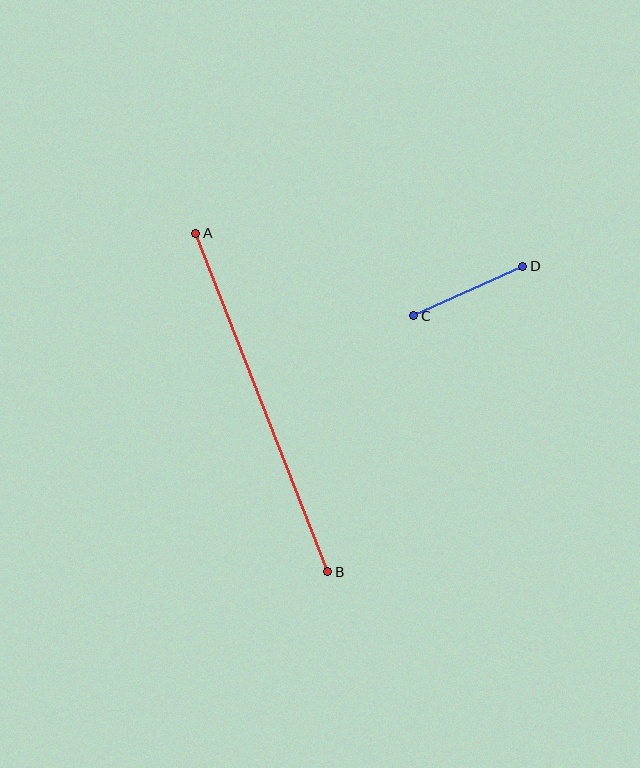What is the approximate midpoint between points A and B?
The midpoint is at approximately (262, 402) pixels.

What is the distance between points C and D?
The distance is approximately 120 pixels.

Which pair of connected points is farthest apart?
Points A and B are farthest apart.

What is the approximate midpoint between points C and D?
The midpoint is at approximately (468, 291) pixels.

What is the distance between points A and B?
The distance is approximately 364 pixels.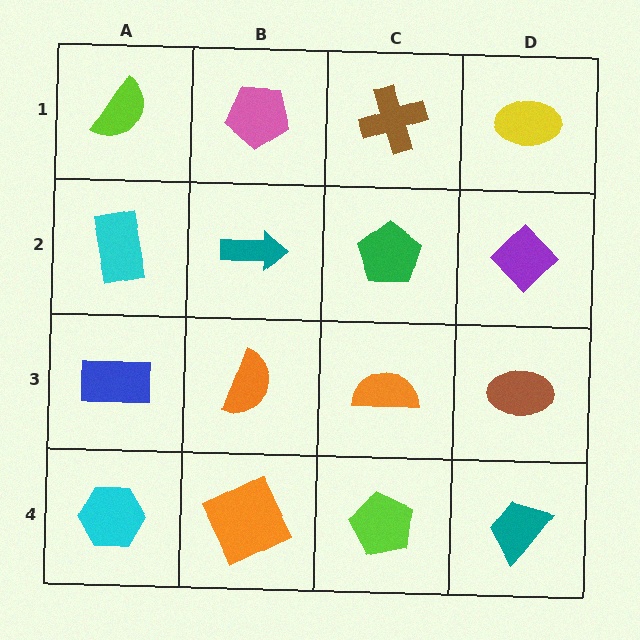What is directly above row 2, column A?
A lime semicircle.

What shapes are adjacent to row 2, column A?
A lime semicircle (row 1, column A), a blue rectangle (row 3, column A), a teal arrow (row 2, column B).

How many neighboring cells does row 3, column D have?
3.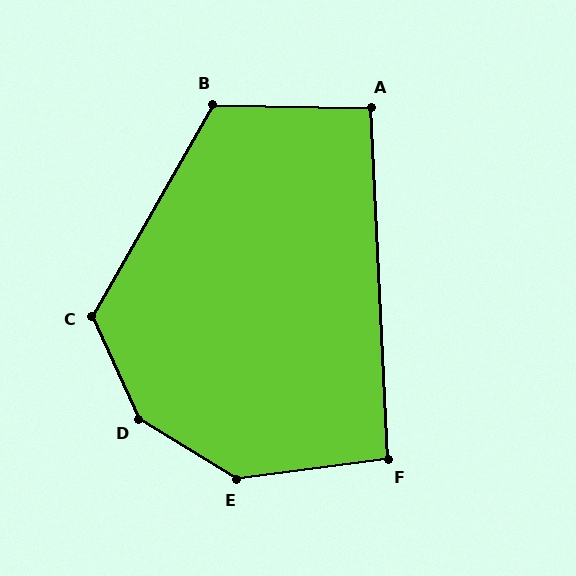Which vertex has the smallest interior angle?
A, at approximately 94 degrees.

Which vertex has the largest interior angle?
D, at approximately 147 degrees.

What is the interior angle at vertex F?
Approximately 95 degrees (approximately right).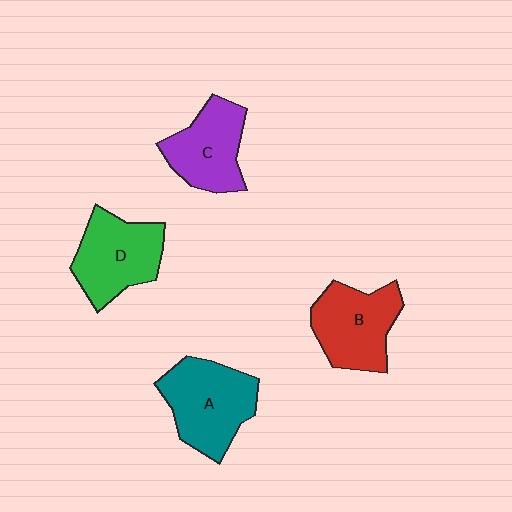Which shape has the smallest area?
Shape C (purple).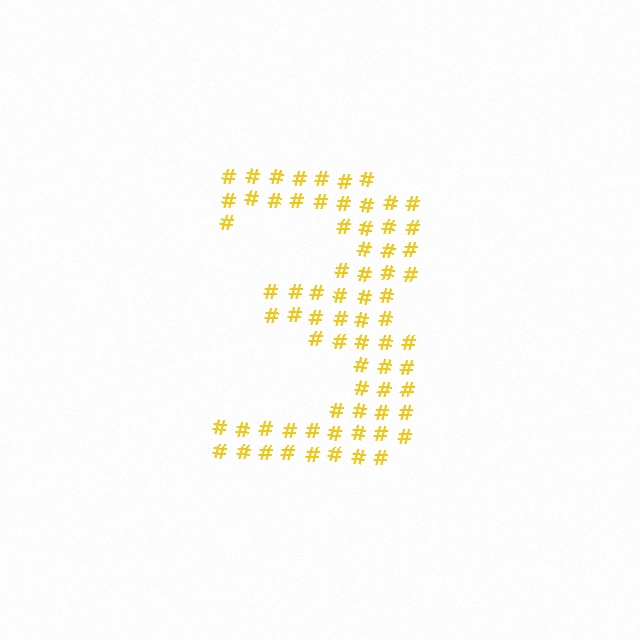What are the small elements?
The small elements are hash symbols.